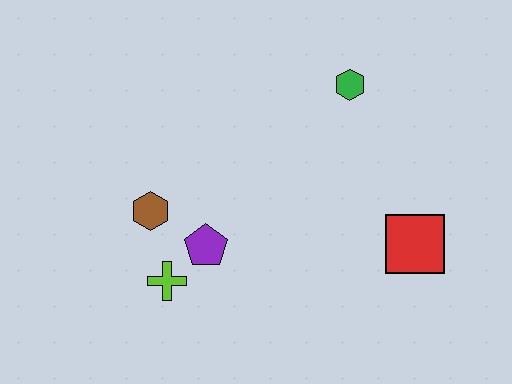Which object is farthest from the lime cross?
The green hexagon is farthest from the lime cross.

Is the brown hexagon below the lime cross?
No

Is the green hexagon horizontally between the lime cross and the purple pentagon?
No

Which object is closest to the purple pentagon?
The lime cross is closest to the purple pentagon.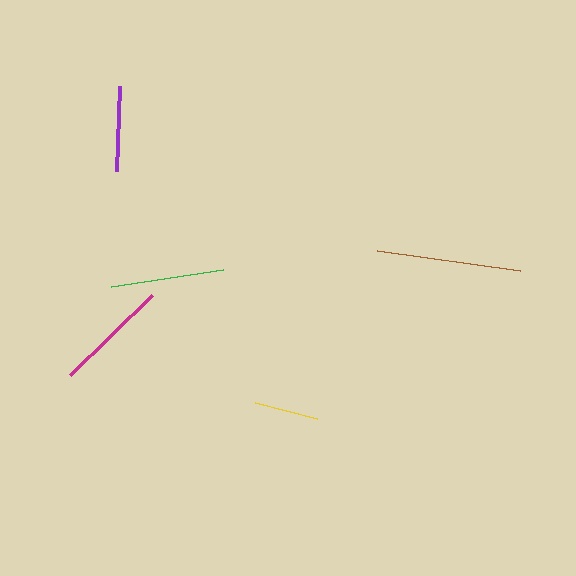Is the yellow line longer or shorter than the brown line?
The brown line is longer than the yellow line.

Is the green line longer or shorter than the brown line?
The brown line is longer than the green line.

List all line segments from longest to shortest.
From longest to shortest: brown, magenta, green, purple, yellow.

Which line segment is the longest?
The brown line is the longest at approximately 144 pixels.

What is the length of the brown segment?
The brown segment is approximately 144 pixels long.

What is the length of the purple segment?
The purple segment is approximately 85 pixels long.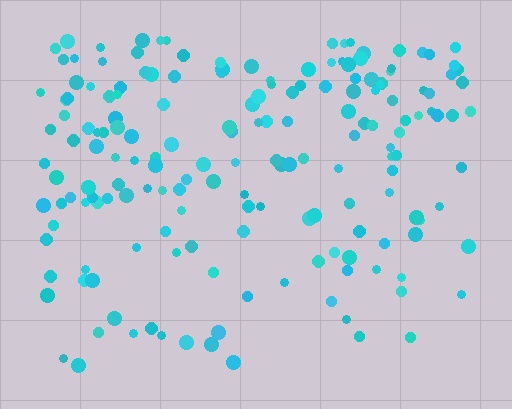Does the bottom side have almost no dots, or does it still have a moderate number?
Still a moderate number, just noticeably fewer than the top.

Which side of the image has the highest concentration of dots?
The top.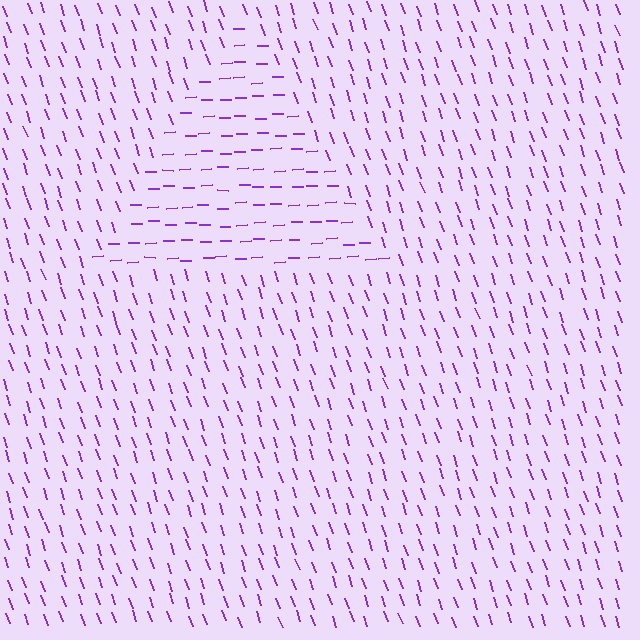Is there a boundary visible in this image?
Yes, there is a texture boundary formed by a change in line orientation.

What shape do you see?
I see a triangle.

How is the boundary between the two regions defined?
The boundary is defined purely by a change in line orientation (approximately 72 degrees difference). All lines are the same color and thickness.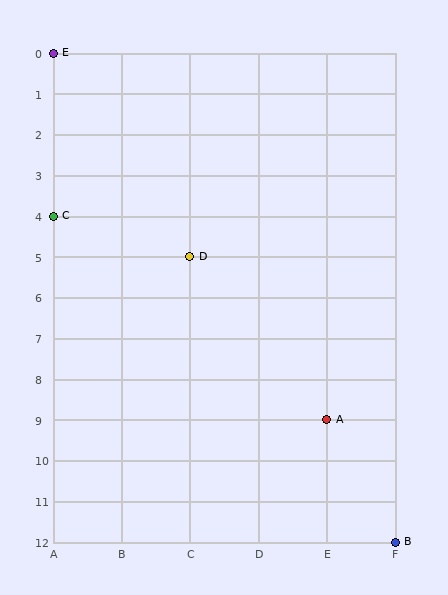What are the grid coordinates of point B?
Point B is at grid coordinates (F, 12).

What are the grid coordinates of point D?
Point D is at grid coordinates (C, 5).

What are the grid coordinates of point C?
Point C is at grid coordinates (A, 4).